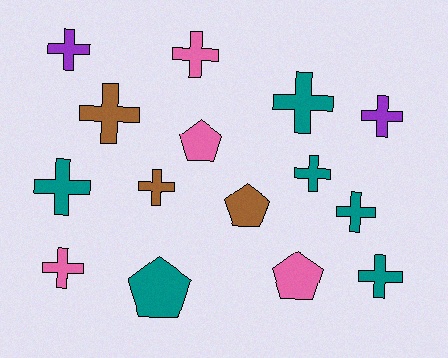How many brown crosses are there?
There are 2 brown crosses.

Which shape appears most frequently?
Cross, with 11 objects.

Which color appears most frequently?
Teal, with 6 objects.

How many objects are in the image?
There are 15 objects.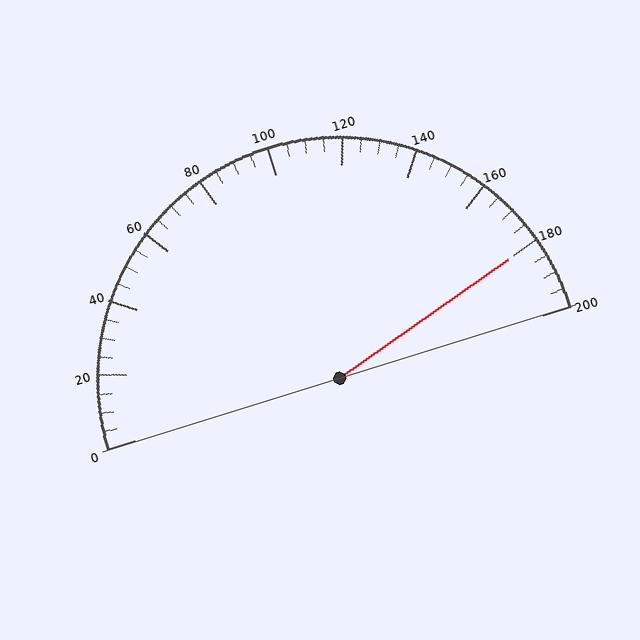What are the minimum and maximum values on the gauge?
The gauge ranges from 0 to 200.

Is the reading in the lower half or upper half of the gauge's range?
The reading is in the upper half of the range (0 to 200).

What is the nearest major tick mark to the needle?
The nearest major tick mark is 180.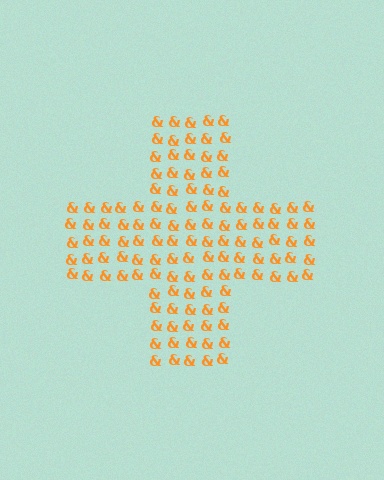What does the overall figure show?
The overall figure shows a cross.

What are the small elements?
The small elements are ampersands.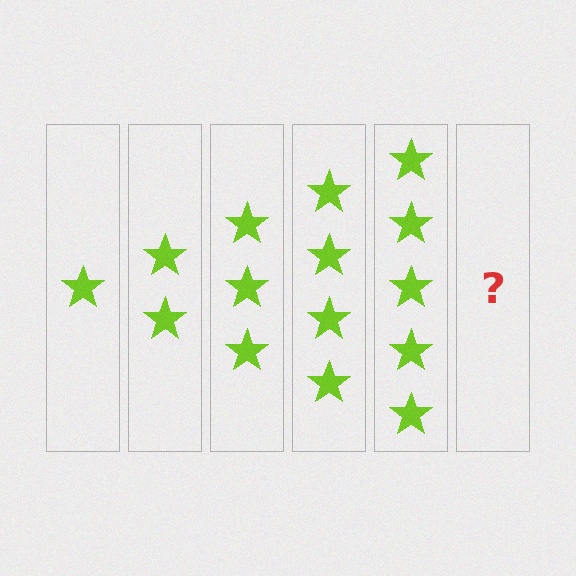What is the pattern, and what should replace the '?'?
The pattern is that each step adds one more star. The '?' should be 6 stars.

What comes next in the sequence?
The next element should be 6 stars.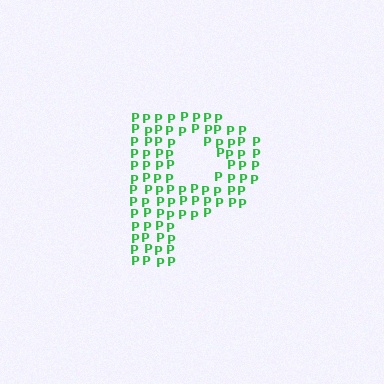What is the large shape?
The large shape is the letter P.